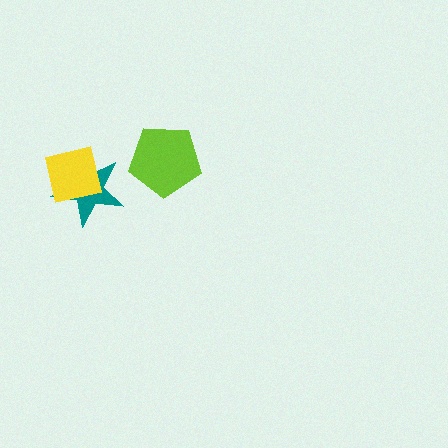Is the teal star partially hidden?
Yes, it is partially covered by another shape.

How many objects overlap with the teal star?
1 object overlaps with the teal star.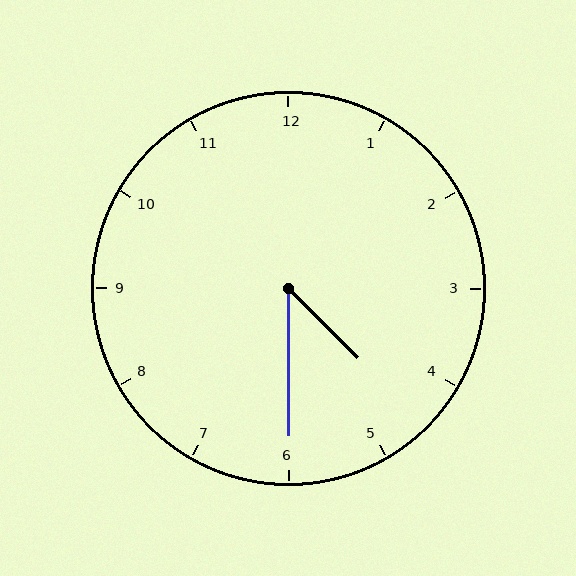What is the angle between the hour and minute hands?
Approximately 45 degrees.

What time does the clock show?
4:30.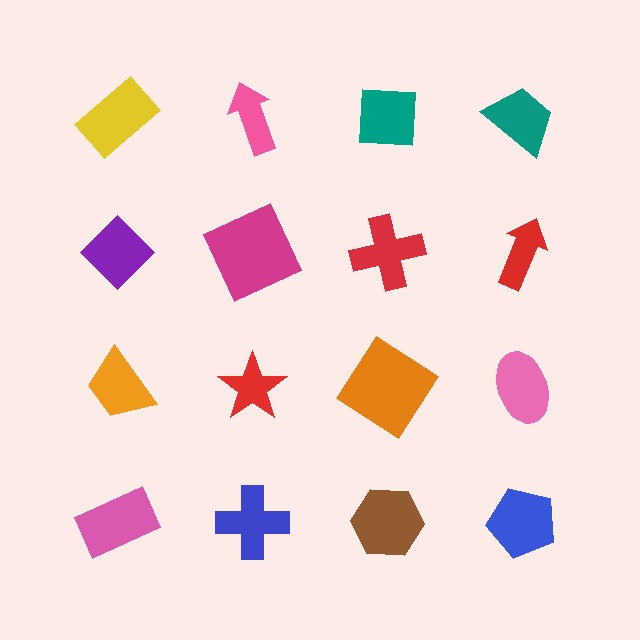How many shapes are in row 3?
4 shapes.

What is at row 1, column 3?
A teal square.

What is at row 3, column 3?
An orange diamond.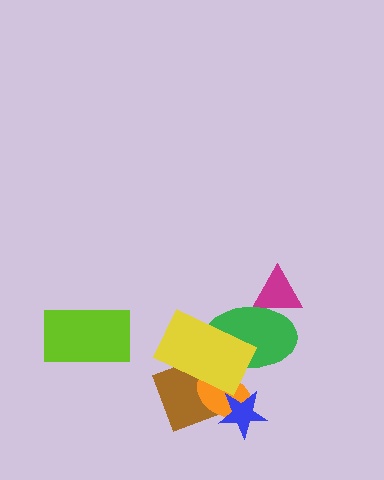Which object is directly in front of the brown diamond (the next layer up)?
The orange ellipse is directly in front of the brown diamond.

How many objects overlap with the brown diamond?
3 objects overlap with the brown diamond.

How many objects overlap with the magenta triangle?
1 object overlaps with the magenta triangle.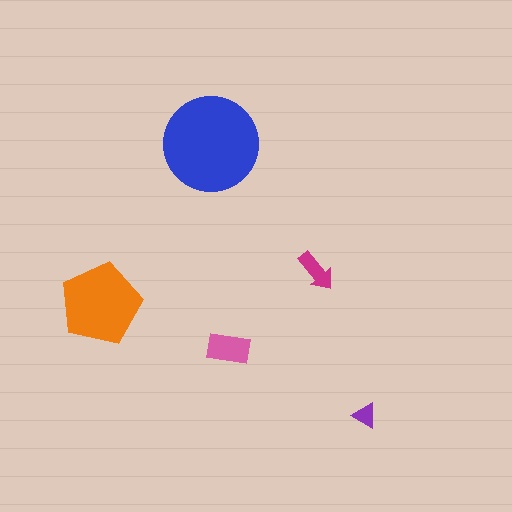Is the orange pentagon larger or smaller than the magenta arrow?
Larger.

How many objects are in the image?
There are 5 objects in the image.